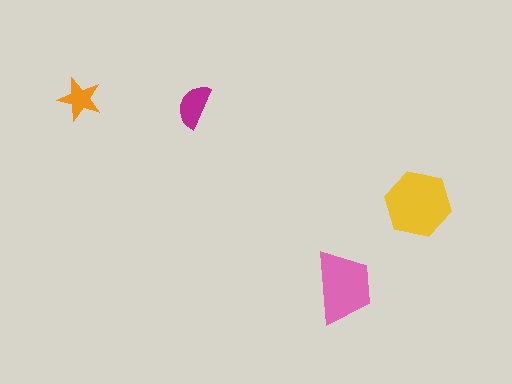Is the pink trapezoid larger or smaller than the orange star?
Larger.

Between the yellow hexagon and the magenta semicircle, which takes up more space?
The yellow hexagon.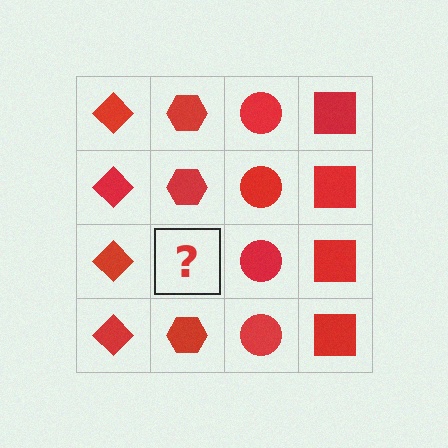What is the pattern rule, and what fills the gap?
The rule is that each column has a consistent shape. The gap should be filled with a red hexagon.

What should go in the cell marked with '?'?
The missing cell should contain a red hexagon.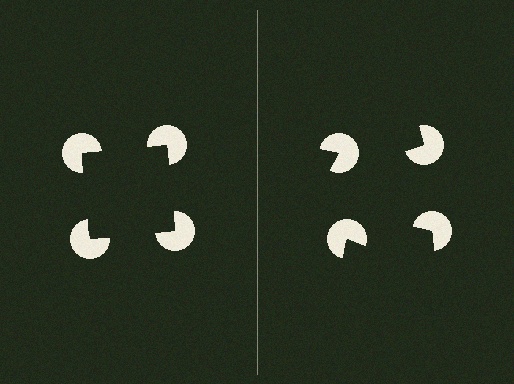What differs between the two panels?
The pac-man discs are positioned identically on both sides; only the wedge orientations differ. On the left they align to a square; on the right they are misaligned.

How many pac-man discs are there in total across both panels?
8 — 4 on each side.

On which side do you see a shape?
An illusory square appears on the left side. On the right side the wedge cuts are rotated, so no coherent shape forms.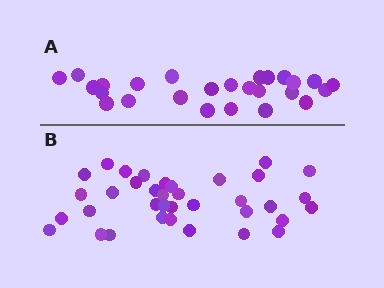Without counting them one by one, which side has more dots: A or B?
Region B (the bottom region) has more dots.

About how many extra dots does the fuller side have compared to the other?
Region B has roughly 10 or so more dots than region A.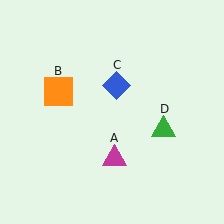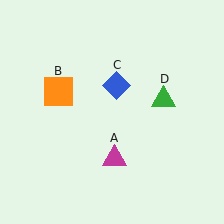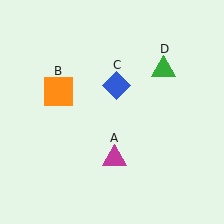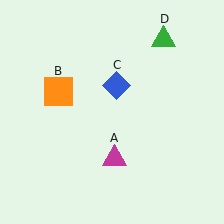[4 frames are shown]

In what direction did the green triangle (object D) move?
The green triangle (object D) moved up.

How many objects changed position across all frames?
1 object changed position: green triangle (object D).